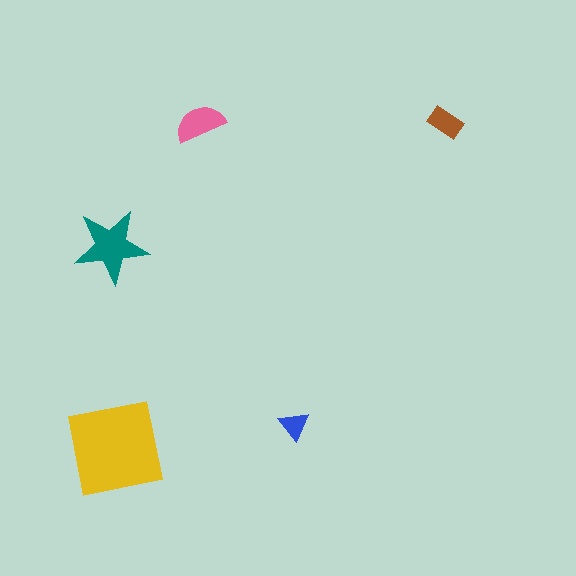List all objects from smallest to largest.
The blue triangle, the brown rectangle, the pink semicircle, the teal star, the yellow square.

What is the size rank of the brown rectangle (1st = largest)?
4th.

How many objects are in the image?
There are 5 objects in the image.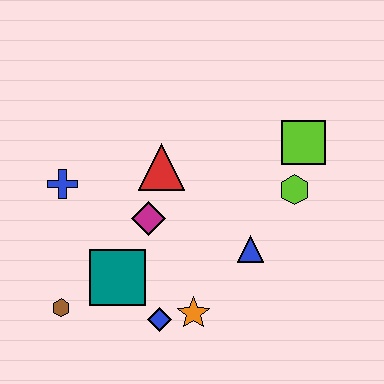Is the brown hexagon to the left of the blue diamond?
Yes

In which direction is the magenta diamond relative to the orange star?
The magenta diamond is above the orange star.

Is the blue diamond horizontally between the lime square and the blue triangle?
No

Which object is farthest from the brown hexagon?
The lime square is farthest from the brown hexagon.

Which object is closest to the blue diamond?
The orange star is closest to the blue diamond.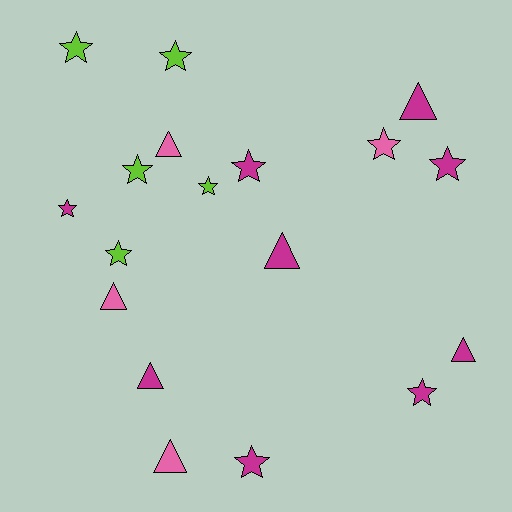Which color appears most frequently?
Magenta, with 9 objects.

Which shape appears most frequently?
Star, with 11 objects.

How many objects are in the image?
There are 18 objects.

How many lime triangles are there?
There are no lime triangles.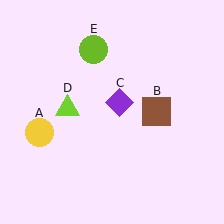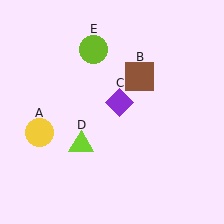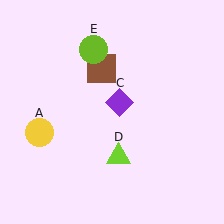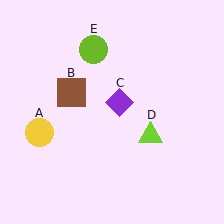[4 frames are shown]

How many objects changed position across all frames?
2 objects changed position: brown square (object B), lime triangle (object D).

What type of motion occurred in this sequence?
The brown square (object B), lime triangle (object D) rotated counterclockwise around the center of the scene.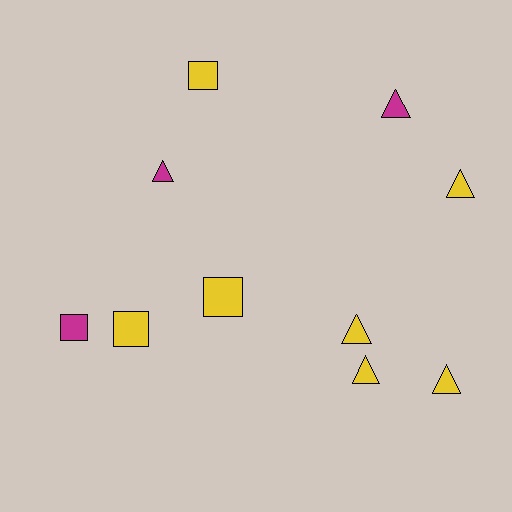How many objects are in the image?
There are 10 objects.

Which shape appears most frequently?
Triangle, with 6 objects.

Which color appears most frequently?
Yellow, with 7 objects.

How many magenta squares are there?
There is 1 magenta square.